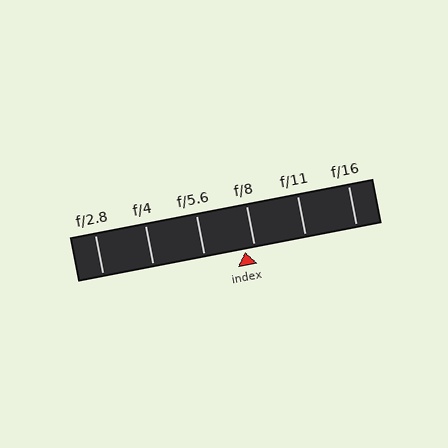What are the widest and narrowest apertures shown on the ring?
The widest aperture shown is f/2.8 and the narrowest is f/16.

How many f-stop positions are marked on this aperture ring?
There are 6 f-stop positions marked.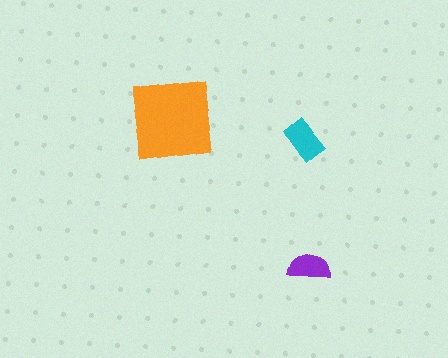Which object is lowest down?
The purple semicircle is bottommost.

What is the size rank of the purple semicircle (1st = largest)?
3rd.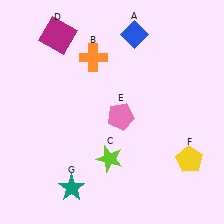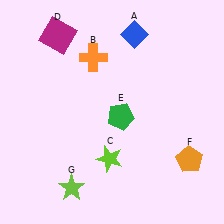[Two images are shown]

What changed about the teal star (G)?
In Image 1, G is teal. In Image 2, it changed to lime.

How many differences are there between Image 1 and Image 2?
There are 3 differences between the two images.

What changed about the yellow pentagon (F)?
In Image 1, F is yellow. In Image 2, it changed to orange.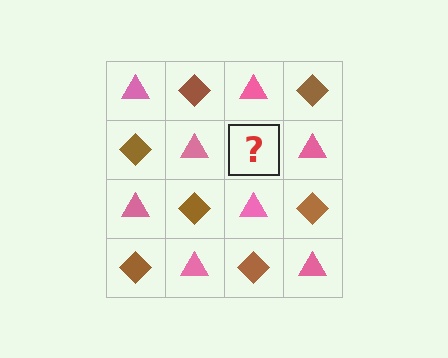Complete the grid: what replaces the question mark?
The question mark should be replaced with a brown diamond.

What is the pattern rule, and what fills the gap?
The rule is that it alternates pink triangle and brown diamond in a checkerboard pattern. The gap should be filled with a brown diamond.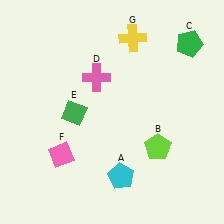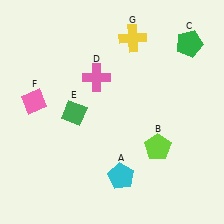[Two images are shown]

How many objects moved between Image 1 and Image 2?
1 object moved between the two images.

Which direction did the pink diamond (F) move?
The pink diamond (F) moved up.